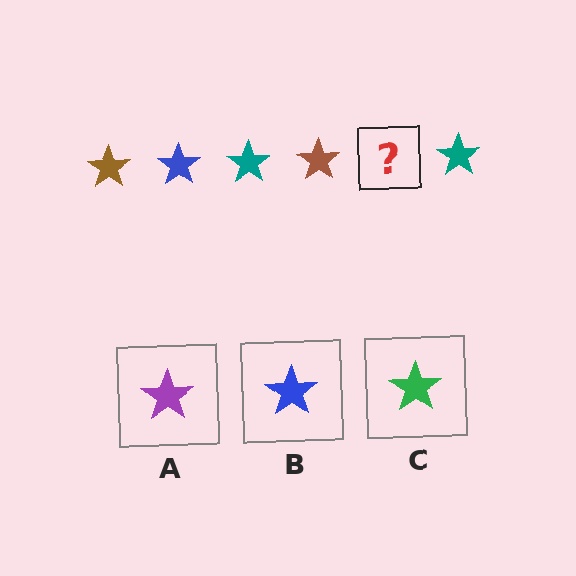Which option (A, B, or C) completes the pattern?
B.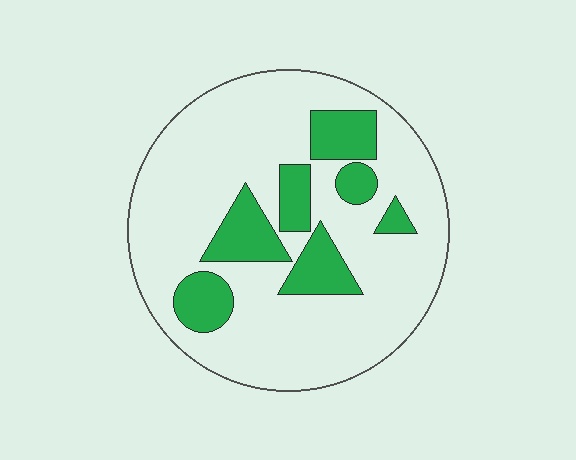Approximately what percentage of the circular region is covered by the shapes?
Approximately 20%.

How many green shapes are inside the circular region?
7.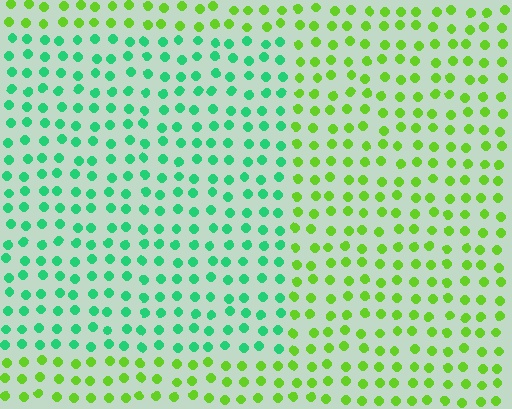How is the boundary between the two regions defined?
The boundary is defined purely by a slight shift in hue (about 51 degrees). Spacing, size, and orientation are identical on both sides.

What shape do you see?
I see a rectangle.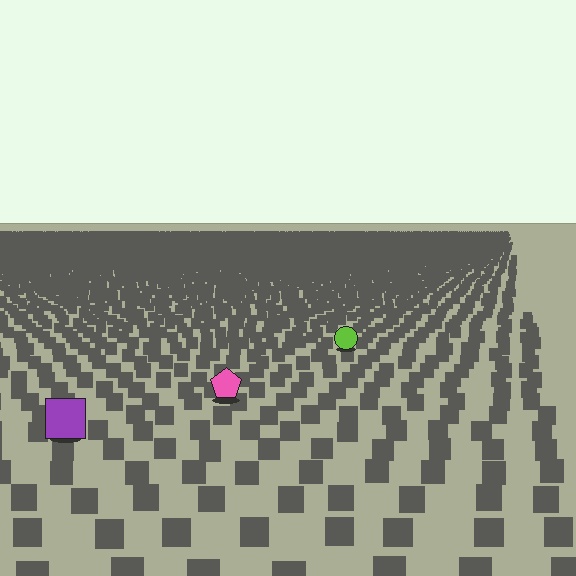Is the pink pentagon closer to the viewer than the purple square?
No. The purple square is closer — you can tell from the texture gradient: the ground texture is coarser near it.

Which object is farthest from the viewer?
The lime circle is farthest from the viewer. It appears smaller and the ground texture around it is denser.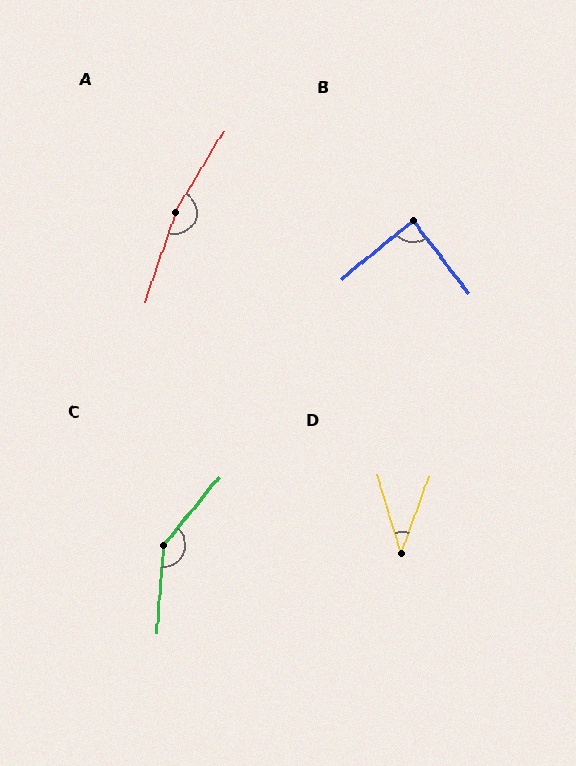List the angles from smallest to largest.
D (37°), B (88°), C (145°), A (167°).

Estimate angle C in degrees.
Approximately 145 degrees.